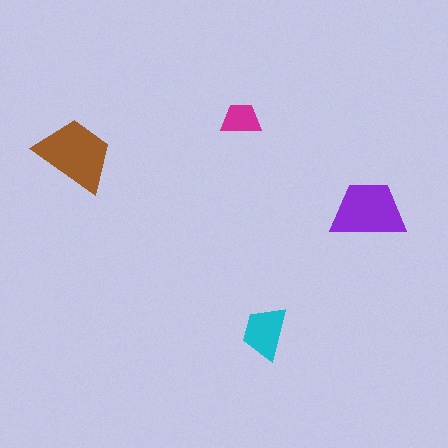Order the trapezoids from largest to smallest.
the brown one, the purple one, the cyan one, the magenta one.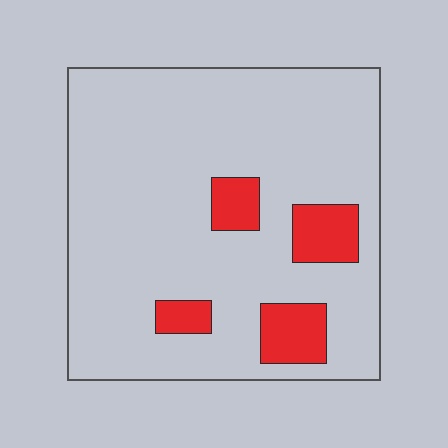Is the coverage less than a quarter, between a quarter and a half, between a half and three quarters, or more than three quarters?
Less than a quarter.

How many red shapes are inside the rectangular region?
4.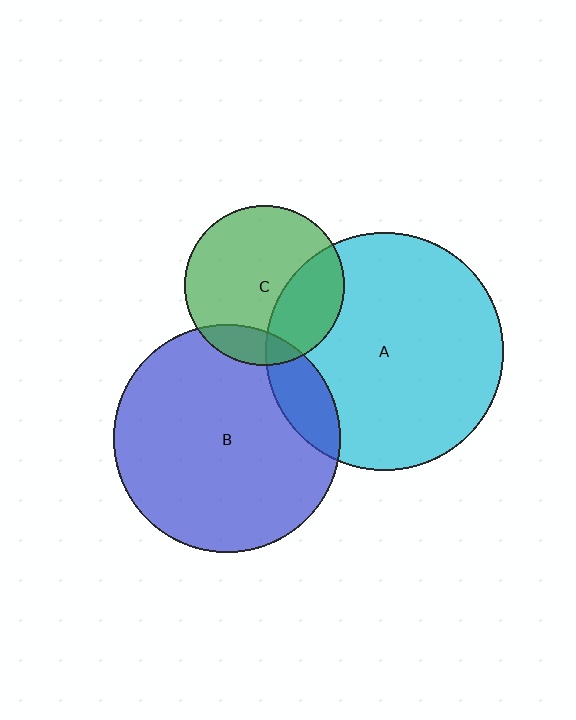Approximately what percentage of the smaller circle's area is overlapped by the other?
Approximately 15%.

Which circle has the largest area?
Circle A (cyan).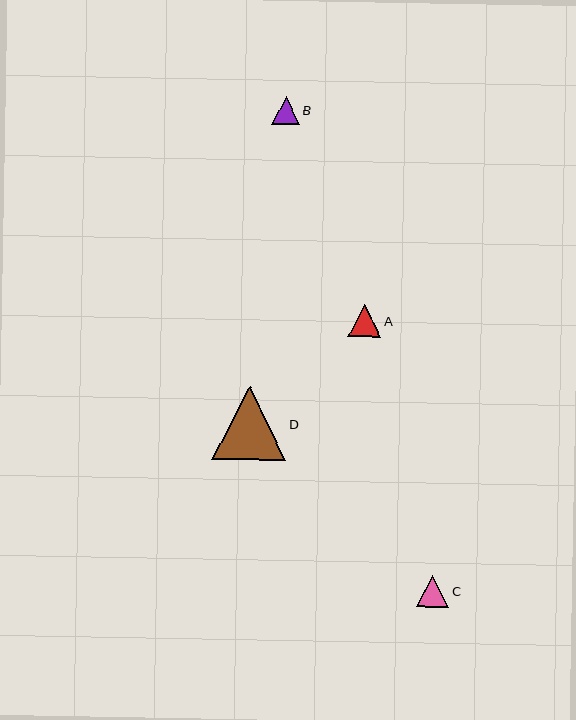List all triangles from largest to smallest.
From largest to smallest: D, A, C, B.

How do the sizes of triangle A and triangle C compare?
Triangle A and triangle C are approximately the same size.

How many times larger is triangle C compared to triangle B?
Triangle C is approximately 1.2 times the size of triangle B.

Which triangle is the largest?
Triangle D is the largest with a size of approximately 73 pixels.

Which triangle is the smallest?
Triangle B is the smallest with a size of approximately 28 pixels.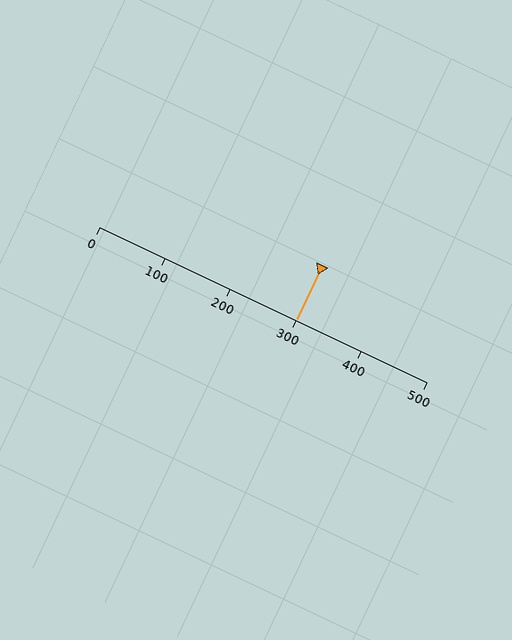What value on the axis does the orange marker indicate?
The marker indicates approximately 300.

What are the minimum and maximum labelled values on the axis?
The axis runs from 0 to 500.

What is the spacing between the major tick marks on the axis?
The major ticks are spaced 100 apart.